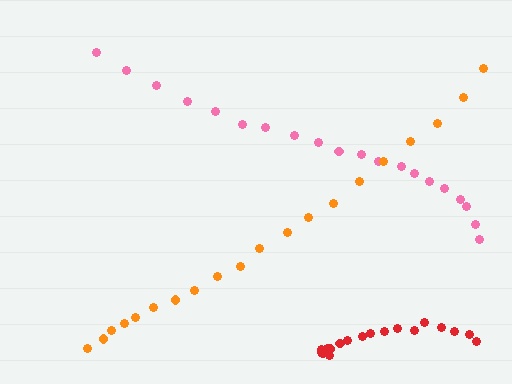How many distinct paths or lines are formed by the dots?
There are 3 distinct paths.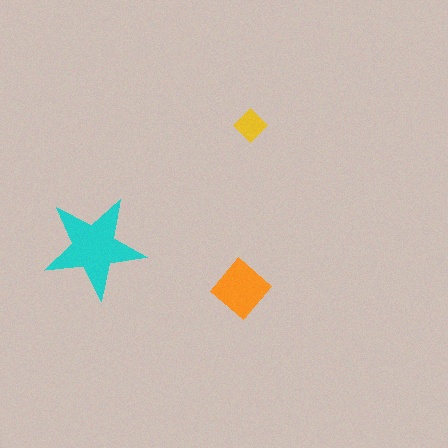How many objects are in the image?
There are 3 objects in the image.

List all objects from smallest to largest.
The yellow diamond, the orange diamond, the cyan star.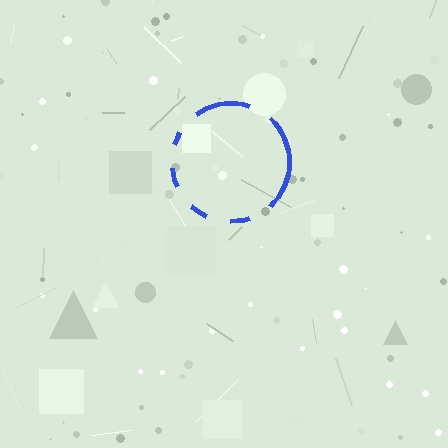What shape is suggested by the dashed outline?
The dashed outline suggests a circle.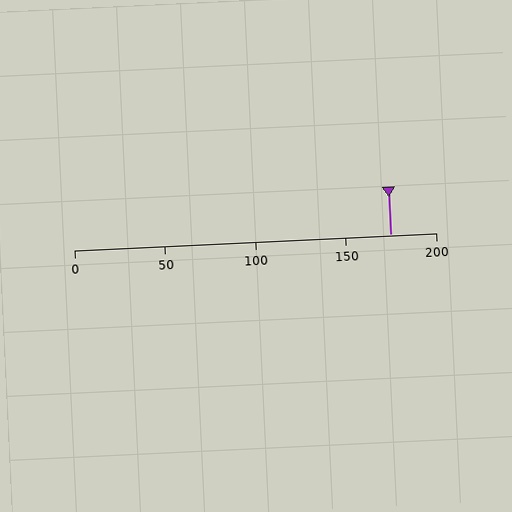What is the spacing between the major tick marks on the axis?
The major ticks are spaced 50 apart.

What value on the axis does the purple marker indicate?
The marker indicates approximately 175.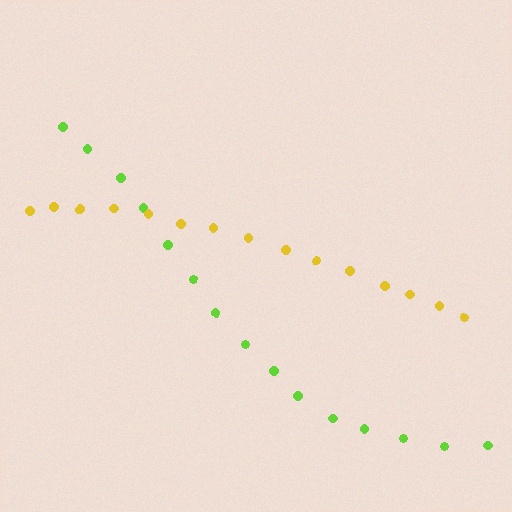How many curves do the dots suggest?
There are 2 distinct paths.